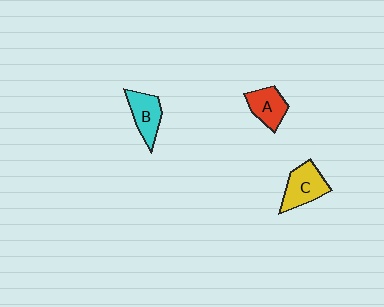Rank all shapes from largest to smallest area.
From largest to smallest: C (yellow), B (cyan), A (red).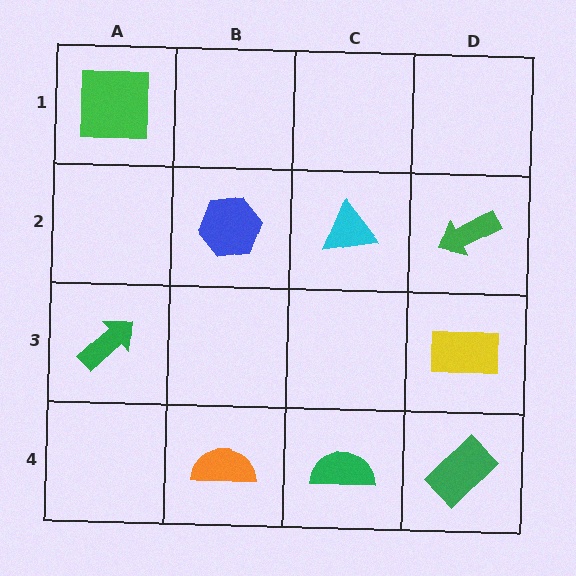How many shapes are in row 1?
1 shape.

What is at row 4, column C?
A green semicircle.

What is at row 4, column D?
A green rectangle.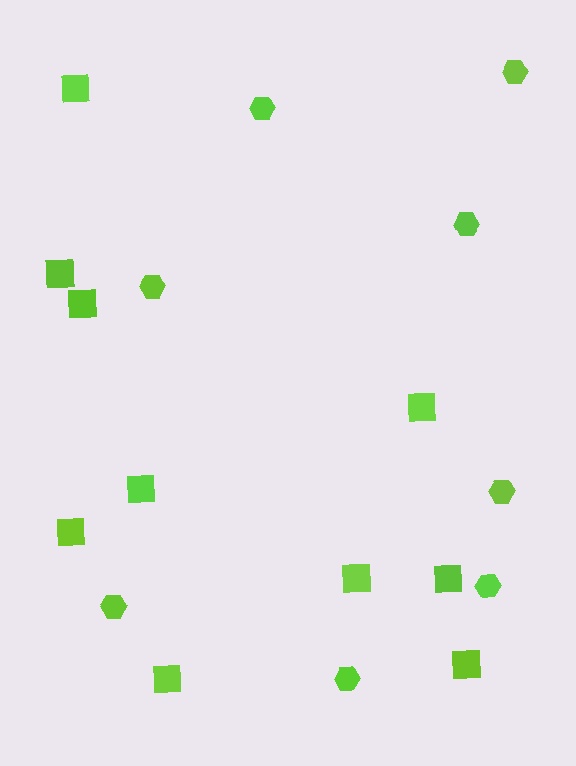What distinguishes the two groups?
There are 2 groups: one group of squares (10) and one group of hexagons (8).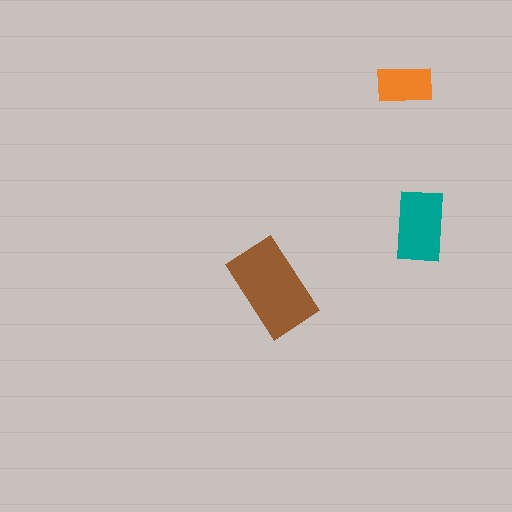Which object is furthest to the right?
The teal rectangle is rightmost.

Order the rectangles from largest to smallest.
the brown one, the teal one, the orange one.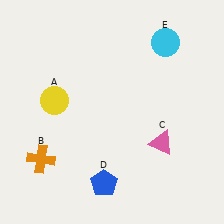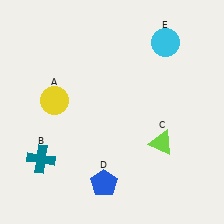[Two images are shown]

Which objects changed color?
B changed from orange to teal. C changed from pink to lime.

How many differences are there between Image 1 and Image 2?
There are 2 differences between the two images.